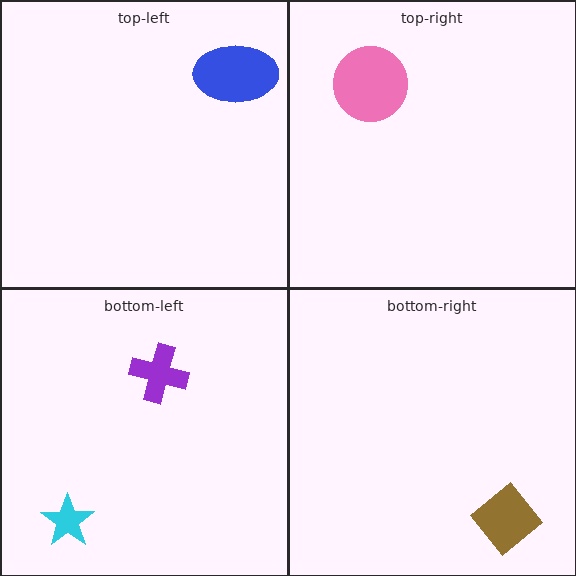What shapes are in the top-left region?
The blue ellipse.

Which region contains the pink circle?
The top-right region.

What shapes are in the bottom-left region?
The cyan star, the purple cross.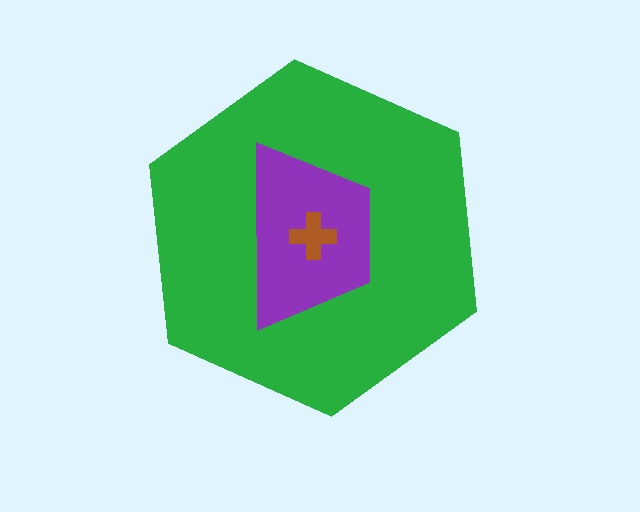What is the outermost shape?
The green hexagon.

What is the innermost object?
The brown cross.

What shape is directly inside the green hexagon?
The purple trapezoid.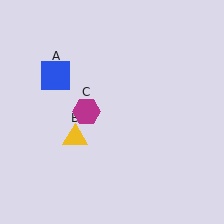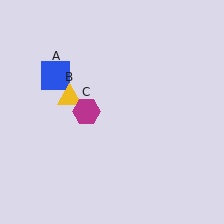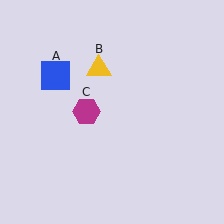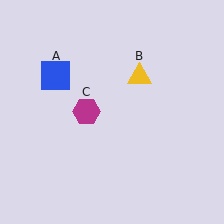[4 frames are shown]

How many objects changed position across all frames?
1 object changed position: yellow triangle (object B).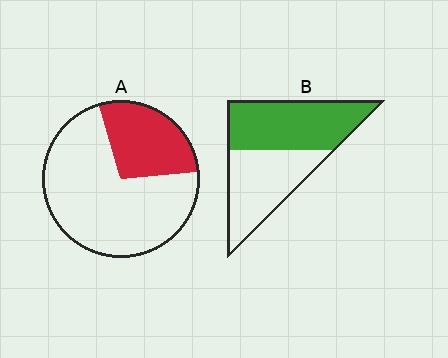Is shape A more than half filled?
No.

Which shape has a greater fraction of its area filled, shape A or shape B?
Shape B.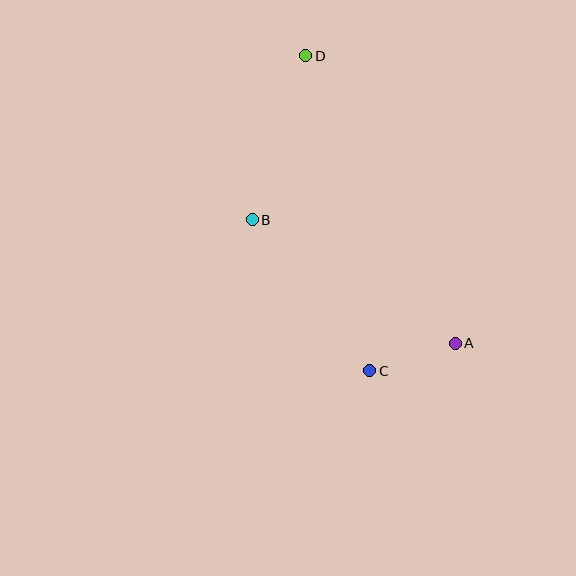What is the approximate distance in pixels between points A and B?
The distance between A and B is approximately 238 pixels.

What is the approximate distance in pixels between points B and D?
The distance between B and D is approximately 172 pixels.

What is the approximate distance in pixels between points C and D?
The distance between C and D is approximately 321 pixels.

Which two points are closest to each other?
Points A and C are closest to each other.